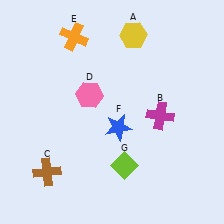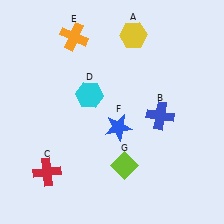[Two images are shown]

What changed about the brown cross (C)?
In Image 1, C is brown. In Image 2, it changed to red.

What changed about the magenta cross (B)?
In Image 1, B is magenta. In Image 2, it changed to blue.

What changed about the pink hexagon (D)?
In Image 1, D is pink. In Image 2, it changed to cyan.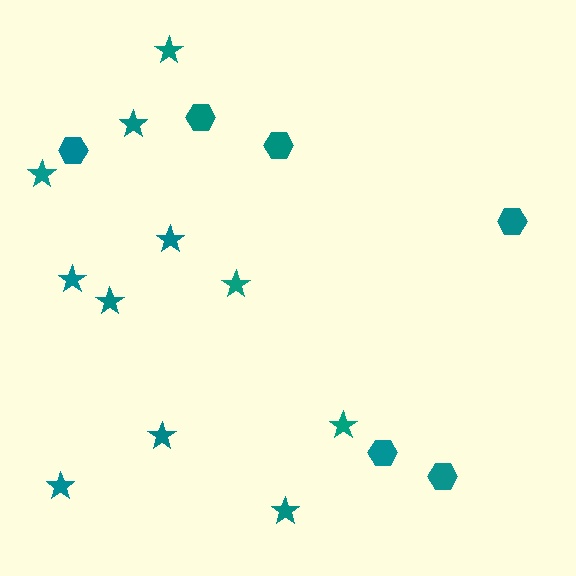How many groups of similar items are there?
There are 2 groups: one group of stars (11) and one group of hexagons (6).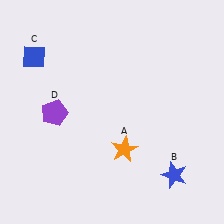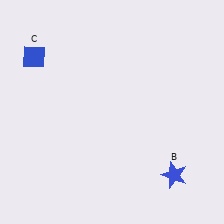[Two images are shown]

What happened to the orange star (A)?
The orange star (A) was removed in Image 2. It was in the bottom-right area of Image 1.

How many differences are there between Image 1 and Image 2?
There are 2 differences between the two images.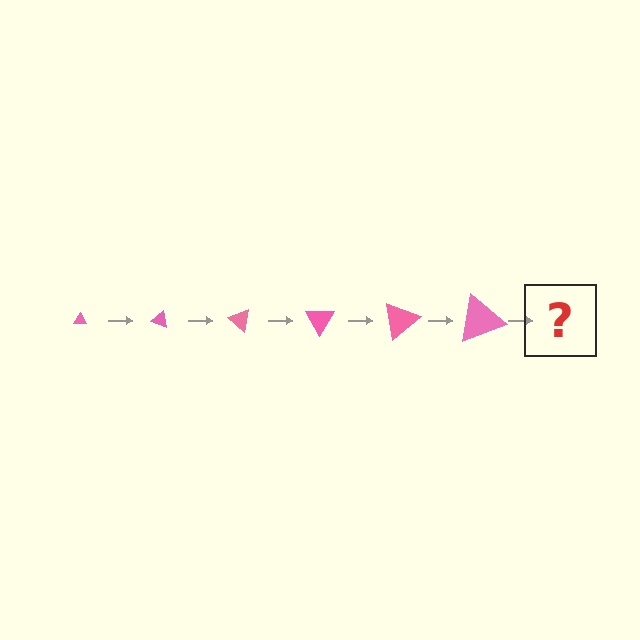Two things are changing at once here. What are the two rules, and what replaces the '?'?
The two rules are that the triangle grows larger each step and it rotates 20 degrees each step. The '?' should be a triangle, larger than the previous one and rotated 120 degrees from the start.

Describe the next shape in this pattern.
It should be a triangle, larger than the previous one and rotated 120 degrees from the start.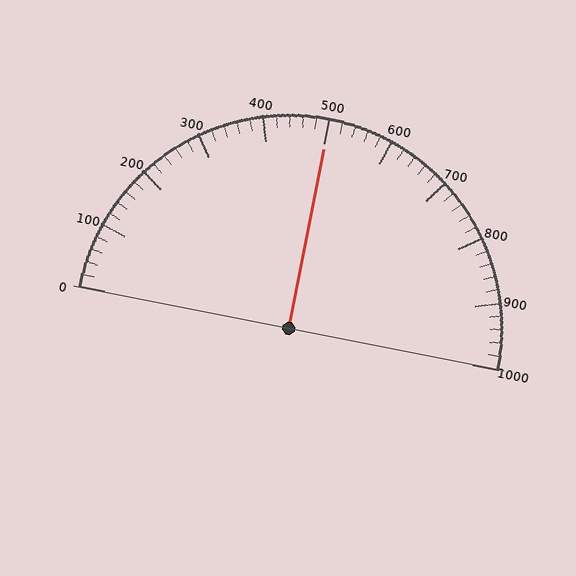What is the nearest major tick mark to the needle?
The nearest major tick mark is 500.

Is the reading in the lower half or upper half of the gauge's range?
The reading is in the upper half of the range (0 to 1000).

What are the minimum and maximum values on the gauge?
The gauge ranges from 0 to 1000.